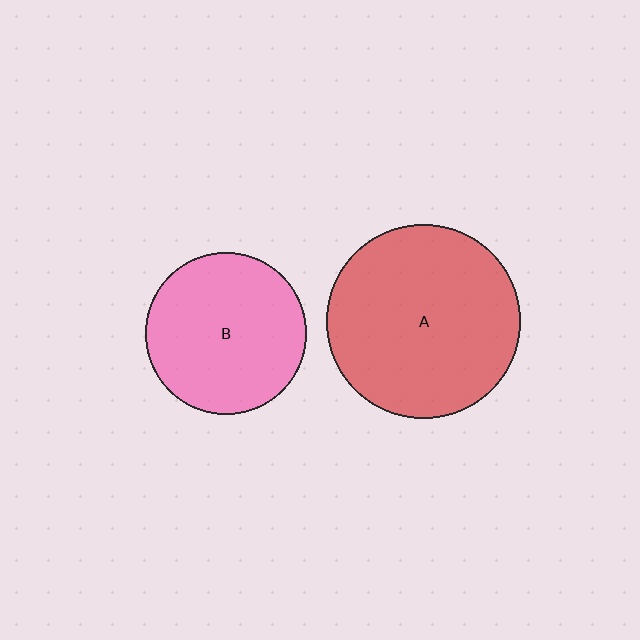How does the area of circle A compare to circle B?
Approximately 1.4 times.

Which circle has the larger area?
Circle A (red).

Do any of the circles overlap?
No, none of the circles overlap.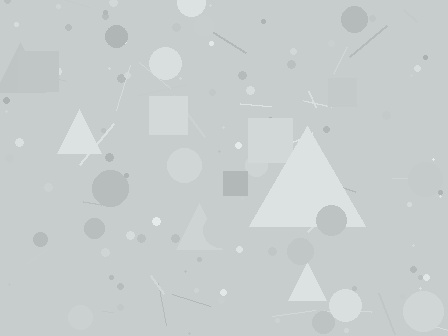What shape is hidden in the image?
A triangle is hidden in the image.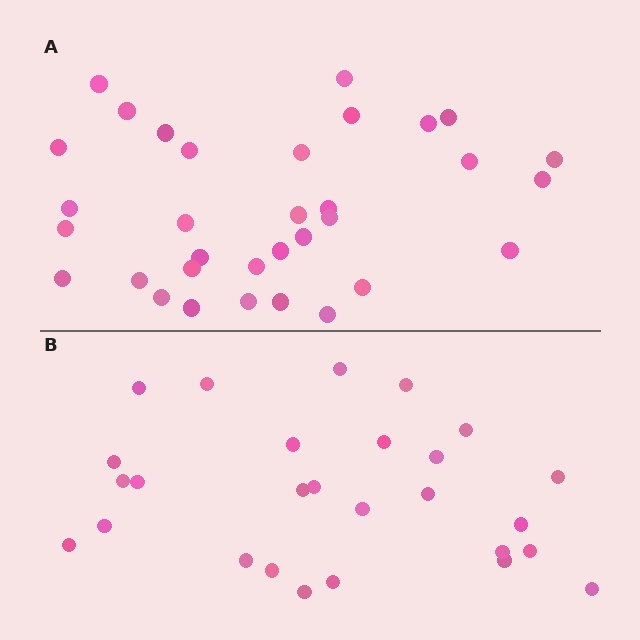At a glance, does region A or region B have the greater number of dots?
Region A (the top region) has more dots.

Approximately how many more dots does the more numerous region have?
Region A has about 6 more dots than region B.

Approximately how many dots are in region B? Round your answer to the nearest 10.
About 30 dots. (The exact count is 27, which rounds to 30.)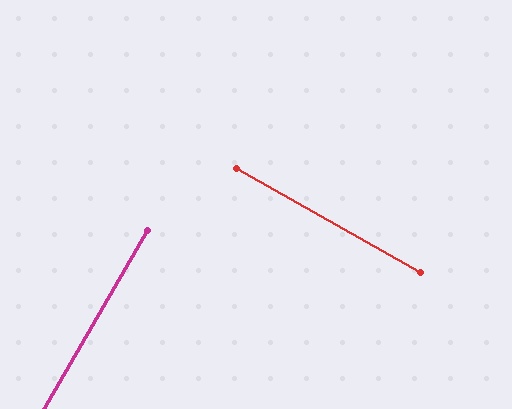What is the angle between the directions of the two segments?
Approximately 89 degrees.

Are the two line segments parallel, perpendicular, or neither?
Perpendicular — they meet at approximately 89°.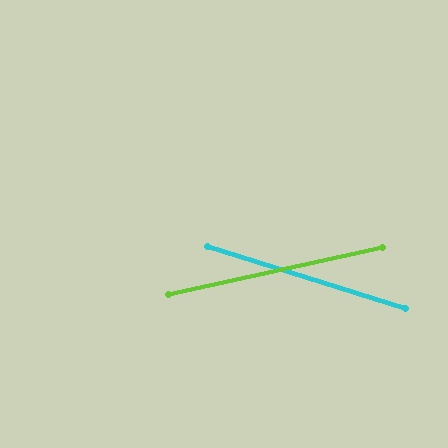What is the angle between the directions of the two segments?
Approximately 30 degrees.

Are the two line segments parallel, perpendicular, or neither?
Neither parallel nor perpendicular — they differ by about 30°.